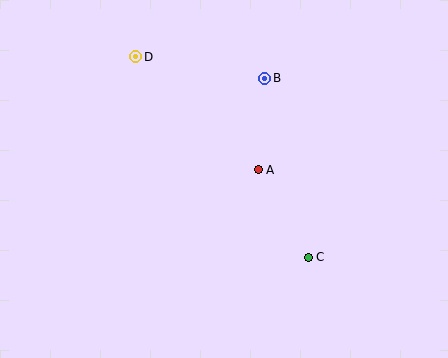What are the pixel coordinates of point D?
Point D is at (136, 57).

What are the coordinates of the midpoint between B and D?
The midpoint between B and D is at (200, 67).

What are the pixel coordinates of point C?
Point C is at (308, 257).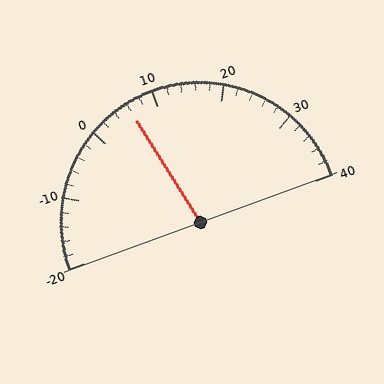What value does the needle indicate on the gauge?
The needle indicates approximately 6.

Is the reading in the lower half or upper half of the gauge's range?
The reading is in the lower half of the range (-20 to 40).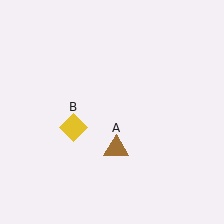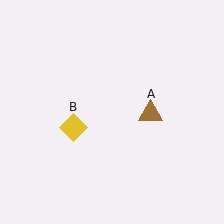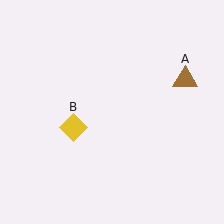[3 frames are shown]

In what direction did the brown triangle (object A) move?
The brown triangle (object A) moved up and to the right.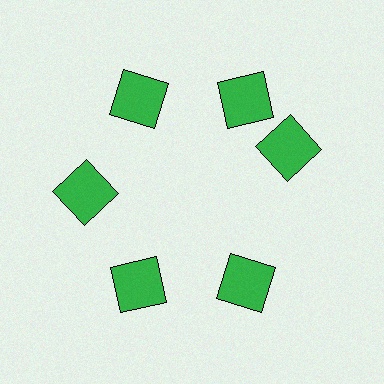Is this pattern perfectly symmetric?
No. The 6 green squares are arranged in a ring, but one element near the 3 o'clock position is rotated out of alignment along the ring, breaking the 6-fold rotational symmetry.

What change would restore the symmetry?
The symmetry would be restored by rotating it back into even spacing with its neighbors so that all 6 squares sit at equal angles and equal distance from the center.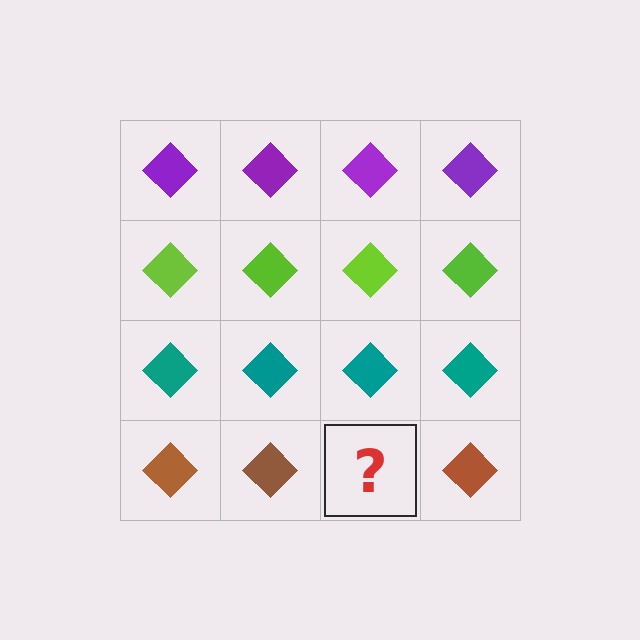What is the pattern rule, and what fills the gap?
The rule is that each row has a consistent color. The gap should be filled with a brown diamond.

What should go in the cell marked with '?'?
The missing cell should contain a brown diamond.